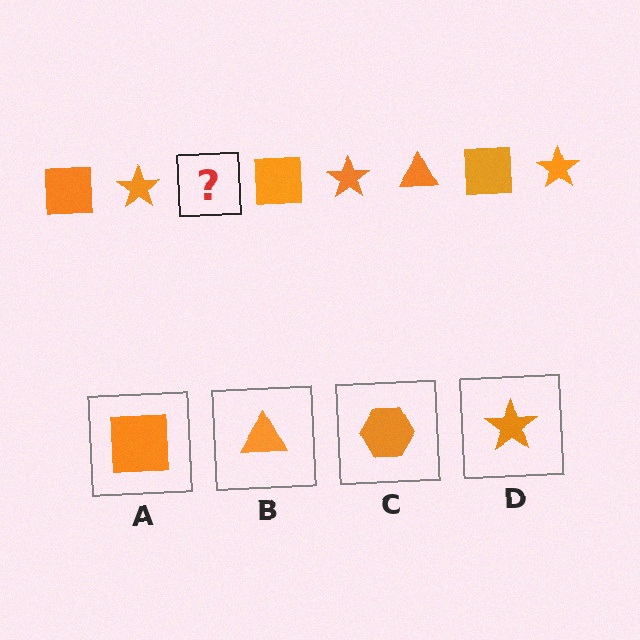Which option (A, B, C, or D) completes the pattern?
B.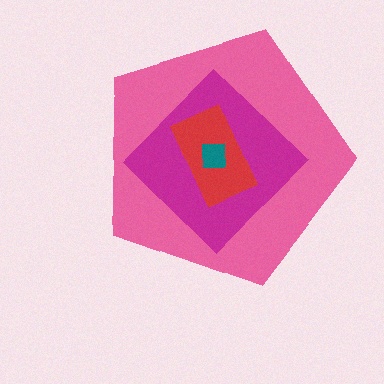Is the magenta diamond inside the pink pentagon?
Yes.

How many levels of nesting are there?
4.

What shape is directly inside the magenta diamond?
The red rectangle.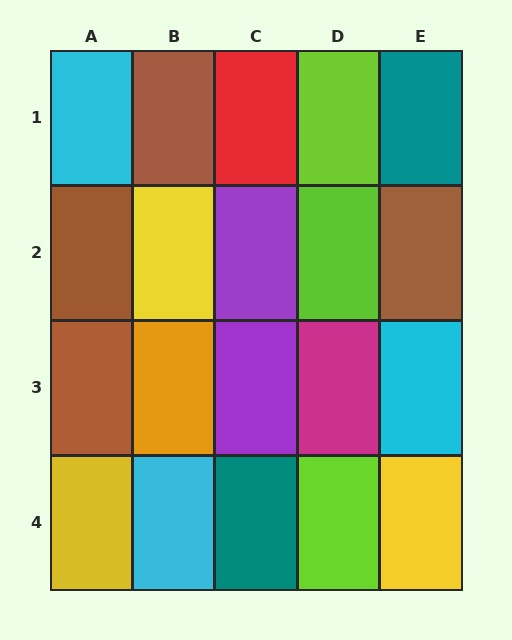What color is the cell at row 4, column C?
Teal.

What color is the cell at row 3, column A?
Brown.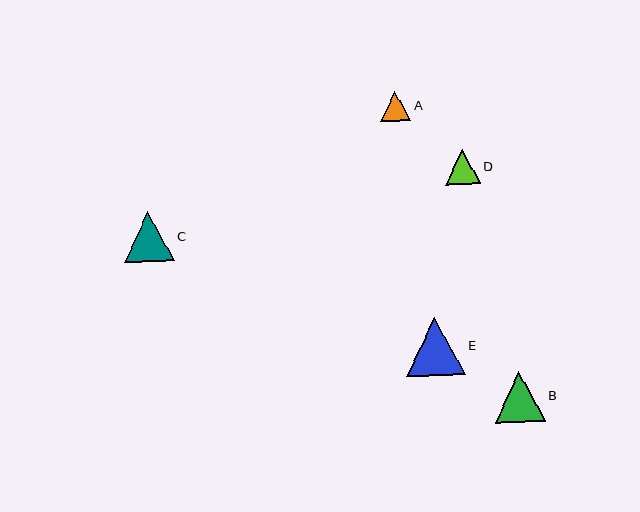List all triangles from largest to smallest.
From largest to smallest: E, C, B, D, A.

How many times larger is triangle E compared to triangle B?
Triangle E is approximately 1.2 times the size of triangle B.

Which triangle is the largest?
Triangle E is the largest with a size of approximately 59 pixels.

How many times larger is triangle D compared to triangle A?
Triangle D is approximately 1.1 times the size of triangle A.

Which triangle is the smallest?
Triangle A is the smallest with a size of approximately 30 pixels.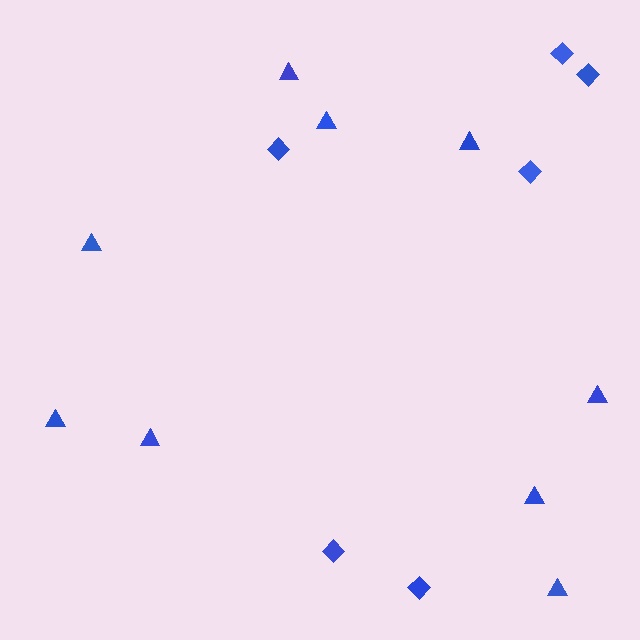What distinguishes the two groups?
There are 2 groups: one group of diamonds (6) and one group of triangles (9).